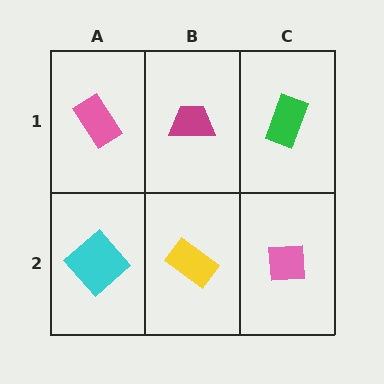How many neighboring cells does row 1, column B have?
3.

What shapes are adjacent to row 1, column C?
A pink square (row 2, column C), a magenta trapezoid (row 1, column B).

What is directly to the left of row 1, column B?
A pink rectangle.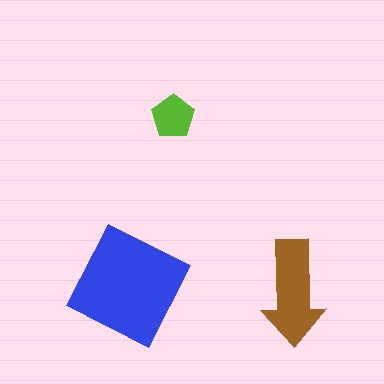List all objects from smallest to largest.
The lime pentagon, the brown arrow, the blue diamond.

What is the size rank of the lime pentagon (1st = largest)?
3rd.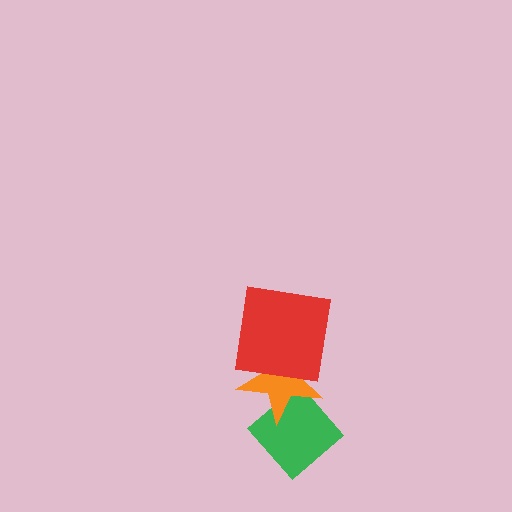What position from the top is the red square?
The red square is 1st from the top.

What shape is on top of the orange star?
The red square is on top of the orange star.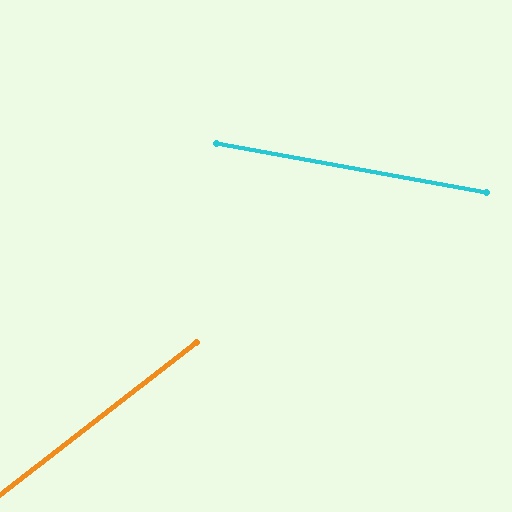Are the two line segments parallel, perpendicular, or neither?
Neither parallel nor perpendicular — they differ by about 48°.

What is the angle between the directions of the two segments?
Approximately 48 degrees.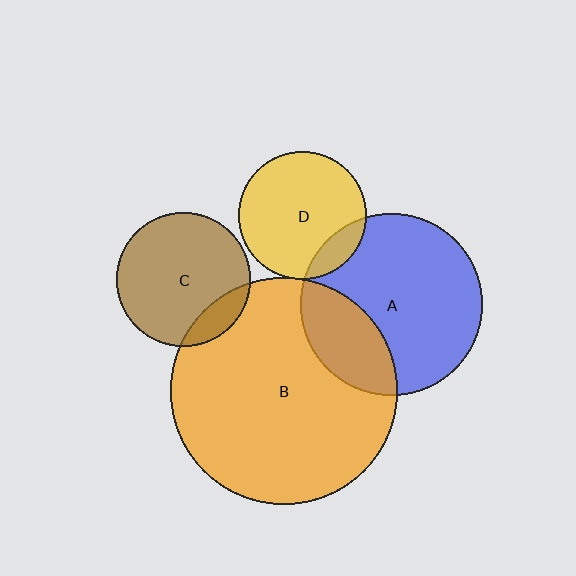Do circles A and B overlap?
Yes.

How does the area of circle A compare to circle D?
Approximately 2.0 times.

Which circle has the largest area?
Circle B (orange).